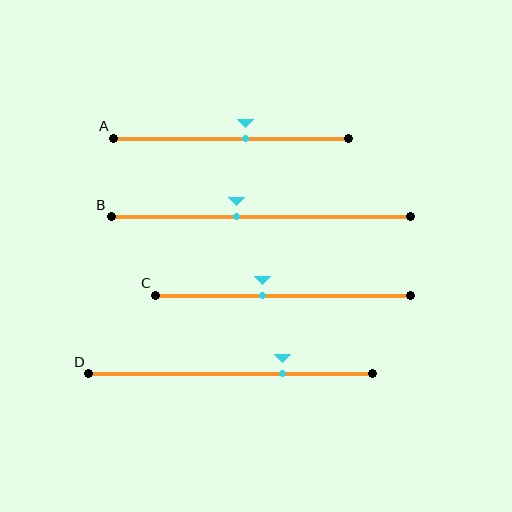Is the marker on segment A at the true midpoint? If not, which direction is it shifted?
No, the marker on segment A is shifted to the right by about 6% of the segment length.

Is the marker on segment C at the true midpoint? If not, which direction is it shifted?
No, the marker on segment C is shifted to the left by about 8% of the segment length.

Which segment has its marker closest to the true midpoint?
Segment A has its marker closest to the true midpoint.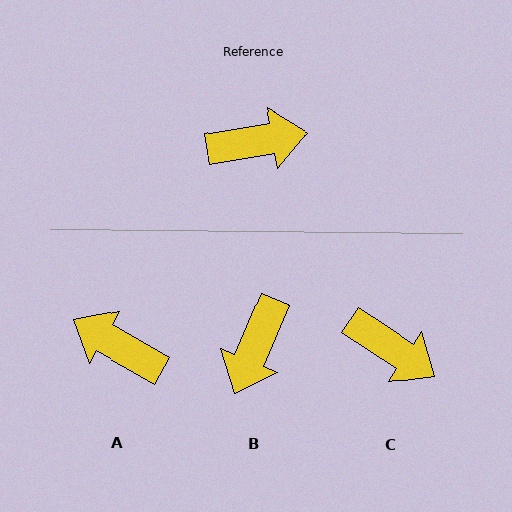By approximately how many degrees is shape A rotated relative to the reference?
Approximately 140 degrees counter-clockwise.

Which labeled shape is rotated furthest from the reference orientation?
A, about 140 degrees away.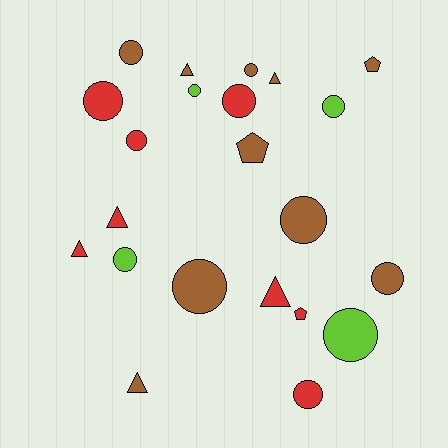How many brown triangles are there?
There are 3 brown triangles.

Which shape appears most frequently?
Circle, with 13 objects.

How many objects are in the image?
There are 22 objects.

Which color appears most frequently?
Brown, with 10 objects.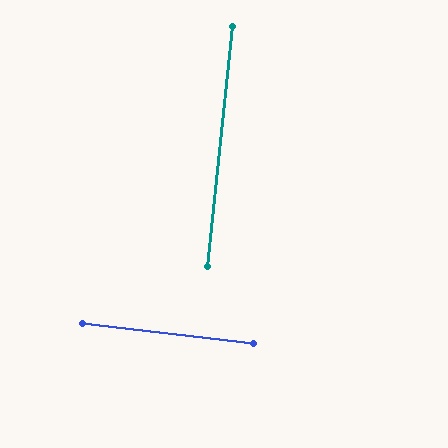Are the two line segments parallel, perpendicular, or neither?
Perpendicular — they meet at approximately 89°.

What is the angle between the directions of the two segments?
Approximately 89 degrees.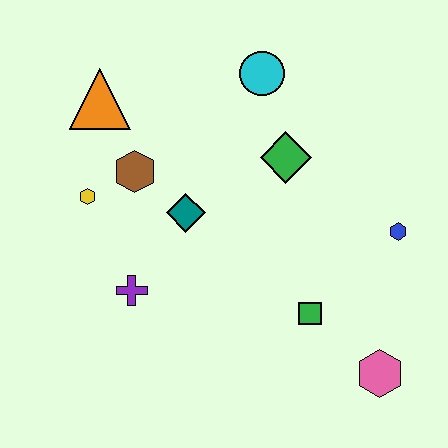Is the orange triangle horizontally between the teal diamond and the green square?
No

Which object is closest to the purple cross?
The teal diamond is closest to the purple cross.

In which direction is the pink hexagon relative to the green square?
The pink hexagon is to the right of the green square.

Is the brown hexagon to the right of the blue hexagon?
No